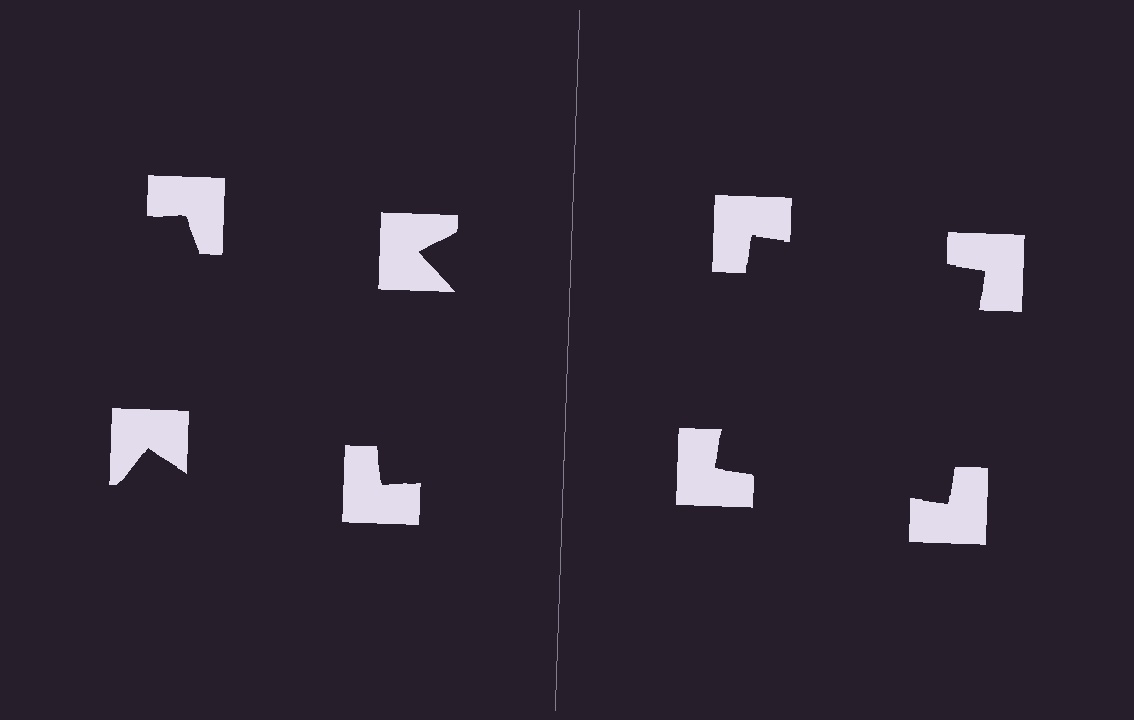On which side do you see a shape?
An illusory square appears on the right side. On the left side the wedge cuts are rotated, so no coherent shape forms.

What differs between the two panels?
The notched squares are positioned identically on both sides; only the wedge orientations differ. On the right they align to a square; on the left they are misaligned.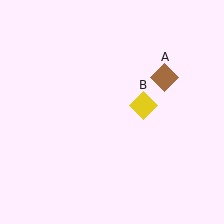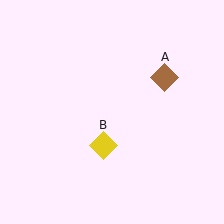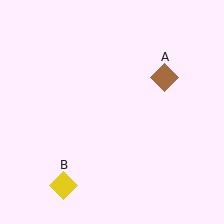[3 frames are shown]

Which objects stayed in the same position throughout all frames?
Brown diamond (object A) remained stationary.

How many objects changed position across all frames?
1 object changed position: yellow diamond (object B).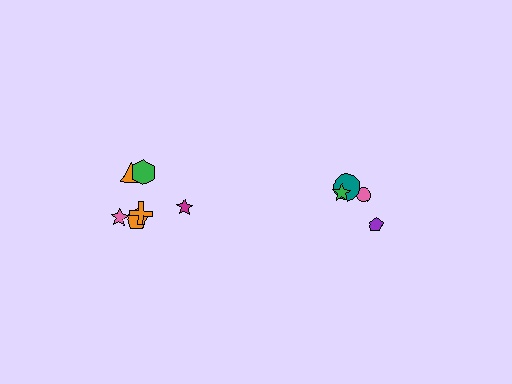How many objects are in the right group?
There are 4 objects.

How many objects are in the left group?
There are 6 objects.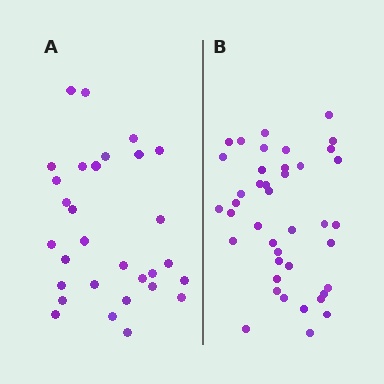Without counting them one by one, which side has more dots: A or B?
Region B (the right region) has more dots.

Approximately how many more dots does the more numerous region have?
Region B has roughly 12 or so more dots than region A.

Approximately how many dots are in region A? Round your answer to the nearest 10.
About 30 dots.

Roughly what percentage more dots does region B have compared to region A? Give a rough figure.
About 35% more.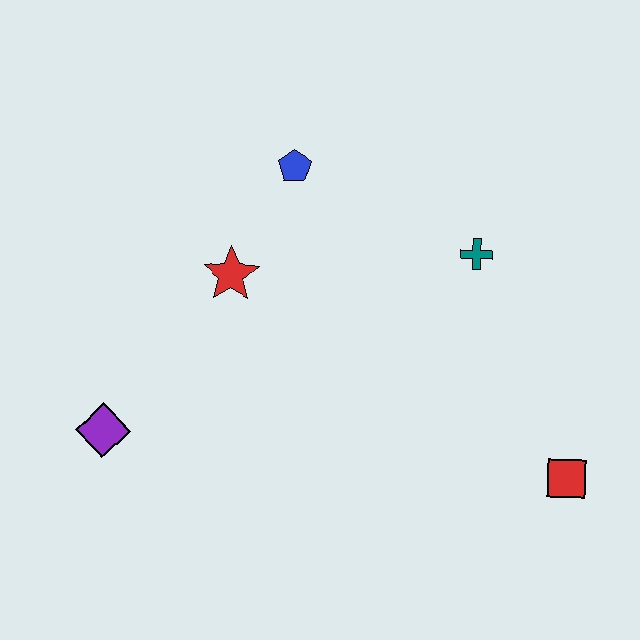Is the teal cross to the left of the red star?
No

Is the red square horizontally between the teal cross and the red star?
No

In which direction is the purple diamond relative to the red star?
The purple diamond is below the red star.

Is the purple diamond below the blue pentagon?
Yes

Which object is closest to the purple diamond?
The red star is closest to the purple diamond.